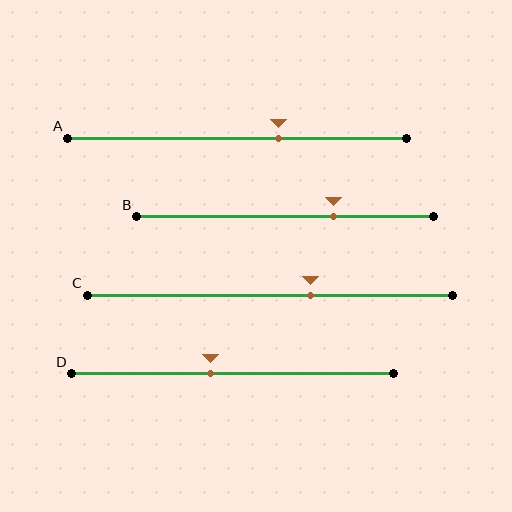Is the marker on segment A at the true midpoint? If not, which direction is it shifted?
No, the marker on segment A is shifted to the right by about 12% of the segment length.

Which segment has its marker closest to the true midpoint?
Segment D has its marker closest to the true midpoint.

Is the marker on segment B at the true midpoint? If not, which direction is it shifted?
No, the marker on segment B is shifted to the right by about 17% of the segment length.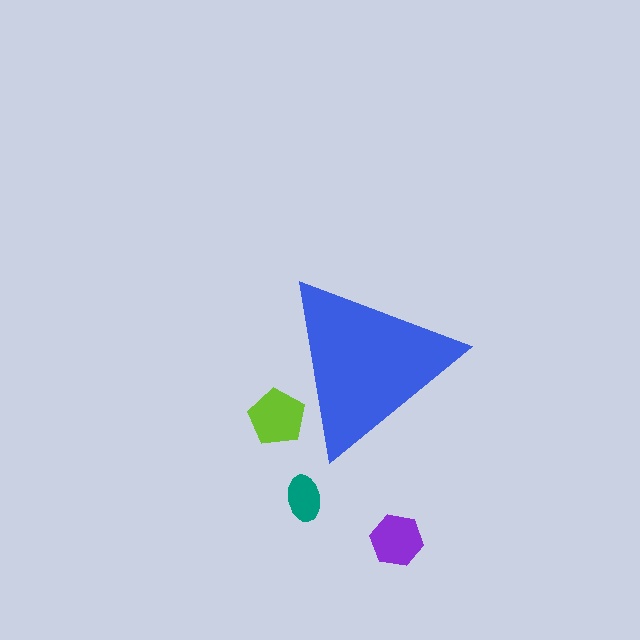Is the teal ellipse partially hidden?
No, the teal ellipse is fully visible.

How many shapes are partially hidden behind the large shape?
1 shape is partially hidden.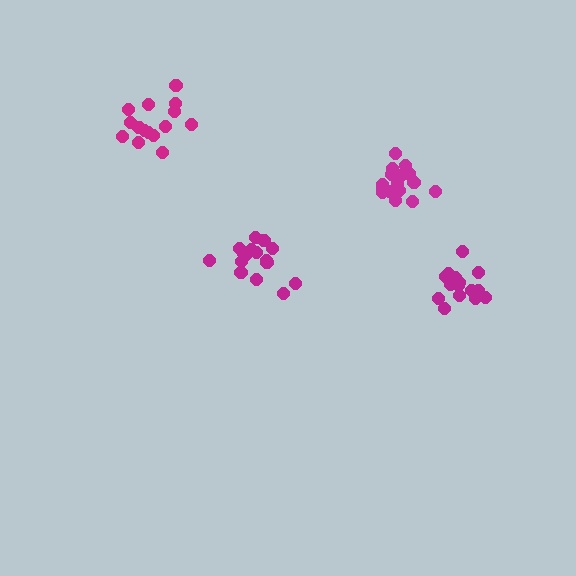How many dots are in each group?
Group 1: 17 dots, Group 2: 16 dots, Group 3: 16 dots, Group 4: 15 dots (64 total).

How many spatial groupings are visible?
There are 4 spatial groupings.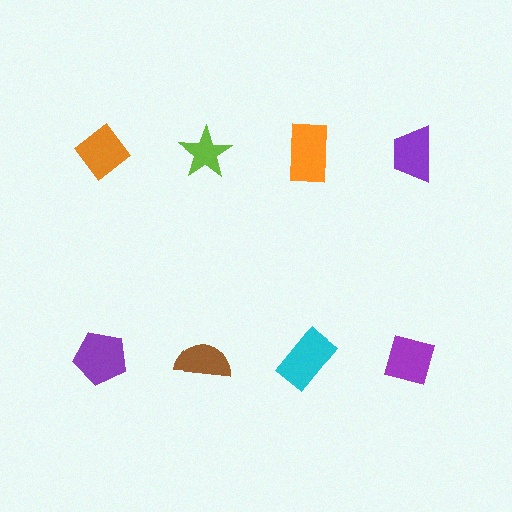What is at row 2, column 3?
A cyan rectangle.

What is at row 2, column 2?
A brown semicircle.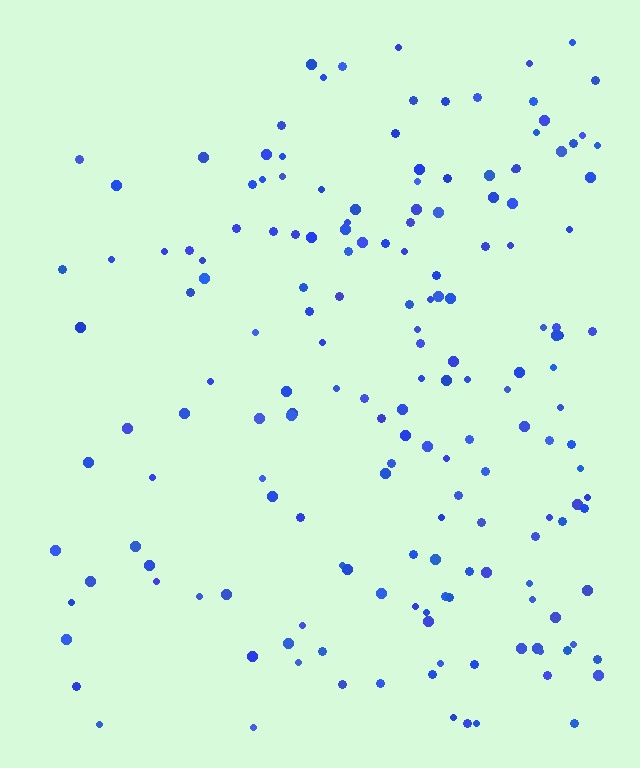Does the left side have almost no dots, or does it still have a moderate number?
Still a moderate number, just noticeably fewer than the right.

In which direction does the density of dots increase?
From left to right, with the right side densest.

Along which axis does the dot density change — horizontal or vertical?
Horizontal.